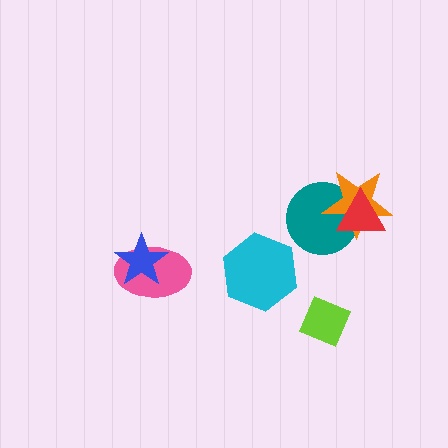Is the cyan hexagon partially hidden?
No, no other shape covers it.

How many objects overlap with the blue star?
1 object overlaps with the blue star.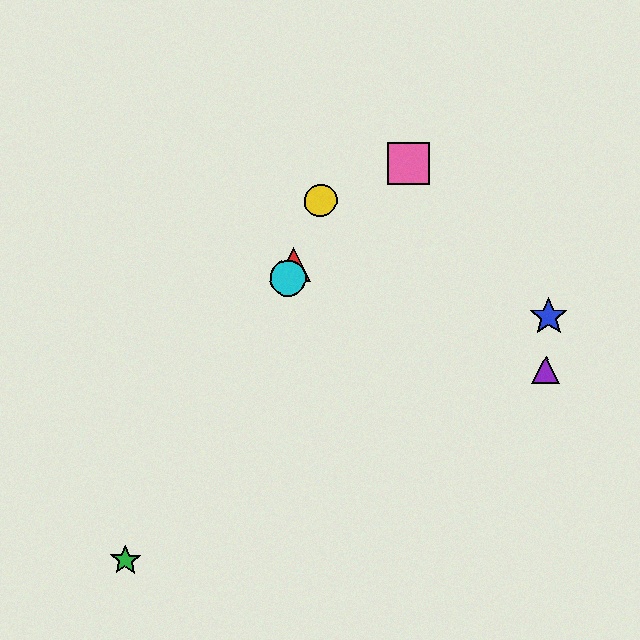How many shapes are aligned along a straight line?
4 shapes (the red triangle, the yellow circle, the orange star, the cyan circle) are aligned along a straight line.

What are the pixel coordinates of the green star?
The green star is at (125, 560).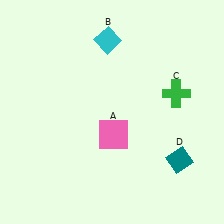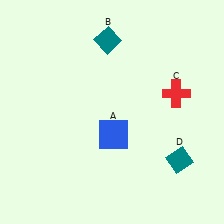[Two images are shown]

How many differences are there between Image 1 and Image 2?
There are 3 differences between the two images.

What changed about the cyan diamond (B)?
In Image 1, B is cyan. In Image 2, it changed to teal.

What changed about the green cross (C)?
In Image 1, C is green. In Image 2, it changed to red.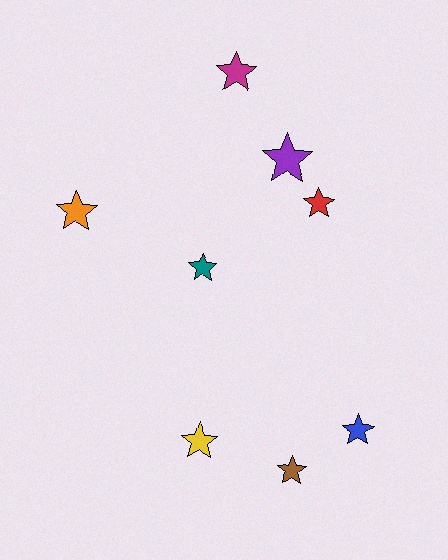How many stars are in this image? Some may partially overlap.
There are 8 stars.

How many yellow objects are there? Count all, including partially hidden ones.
There is 1 yellow object.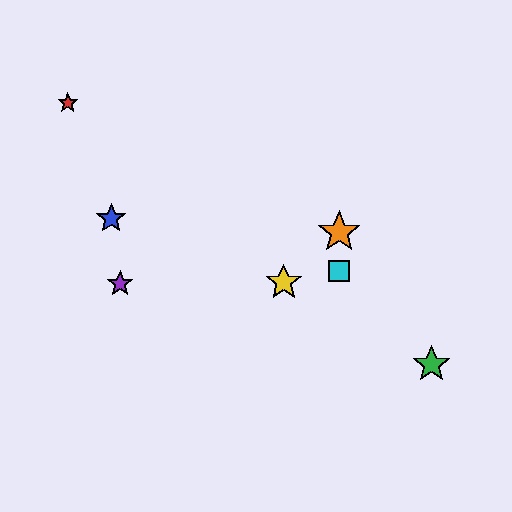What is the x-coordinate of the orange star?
The orange star is at x≈339.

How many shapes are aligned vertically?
2 shapes (the orange star, the cyan square) are aligned vertically.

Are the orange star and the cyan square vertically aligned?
Yes, both are at x≈339.